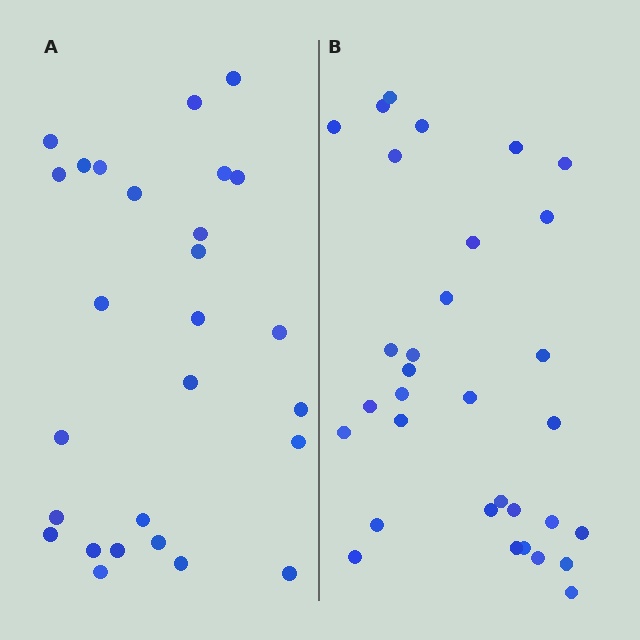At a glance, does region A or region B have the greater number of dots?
Region B (the right region) has more dots.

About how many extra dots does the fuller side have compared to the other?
Region B has about 5 more dots than region A.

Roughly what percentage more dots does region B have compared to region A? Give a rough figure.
About 20% more.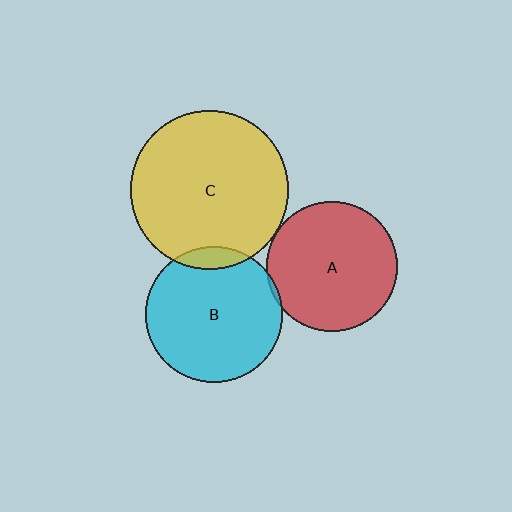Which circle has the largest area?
Circle C (yellow).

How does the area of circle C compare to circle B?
Approximately 1.3 times.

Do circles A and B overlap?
Yes.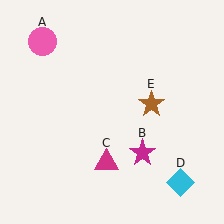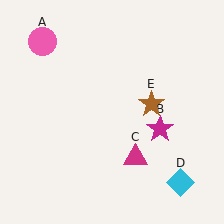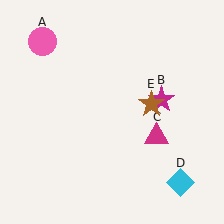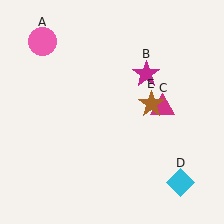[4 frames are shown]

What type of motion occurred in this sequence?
The magenta star (object B), magenta triangle (object C) rotated counterclockwise around the center of the scene.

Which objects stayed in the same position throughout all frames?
Pink circle (object A) and cyan diamond (object D) and brown star (object E) remained stationary.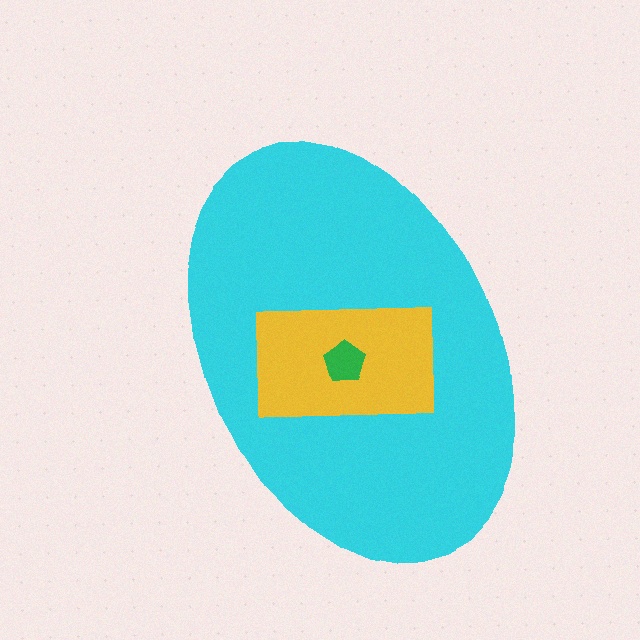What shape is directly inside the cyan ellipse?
The yellow rectangle.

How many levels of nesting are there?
3.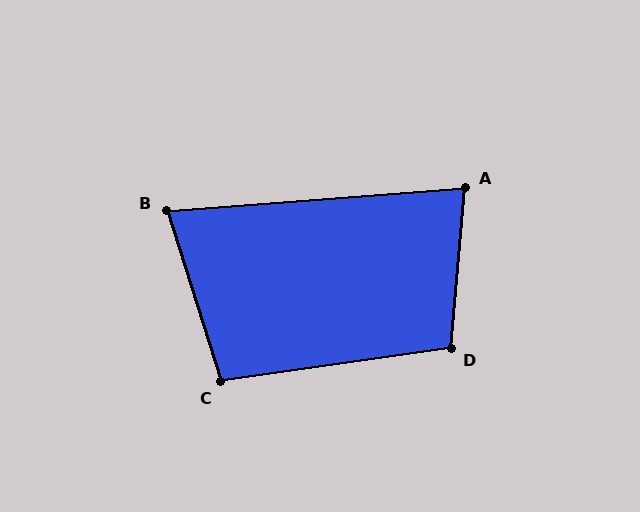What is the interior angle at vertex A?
Approximately 81 degrees (acute).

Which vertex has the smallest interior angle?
B, at approximately 77 degrees.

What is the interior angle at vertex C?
Approximately 99 degrees (obtuse).